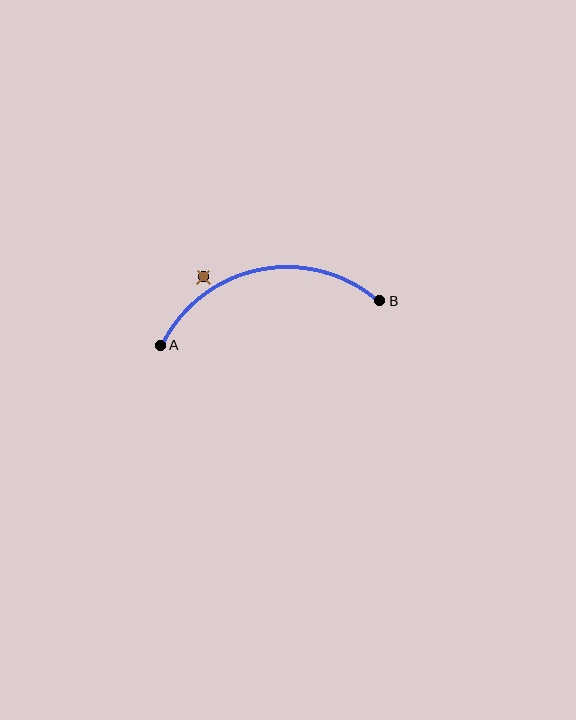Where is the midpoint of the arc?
The arc midpoint is the point on the curve farthest from the straight line joining A and B. It sits above that line.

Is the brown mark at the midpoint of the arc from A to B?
No — the brown mark does not lie on the arc at all. It sits slightly outside the curve.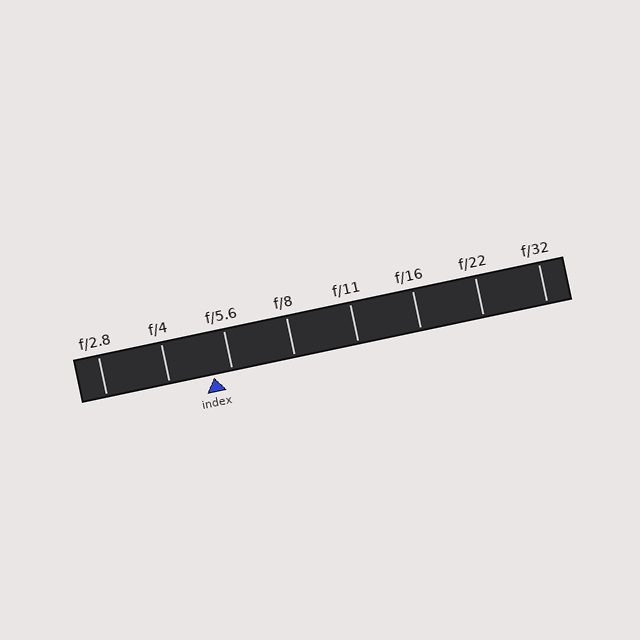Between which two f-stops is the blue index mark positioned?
The index mark is between f/4 and f/5.6.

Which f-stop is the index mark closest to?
The index mark is closest to f/5.6.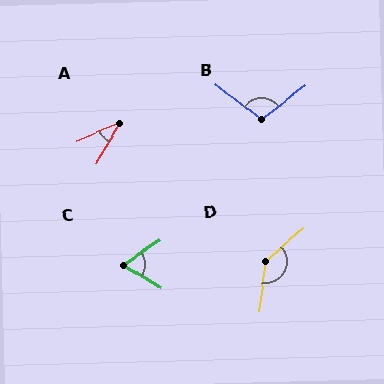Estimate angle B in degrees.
Approximately 105 degrees.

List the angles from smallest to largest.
A (38°), C (65°), B (105°), D (139°).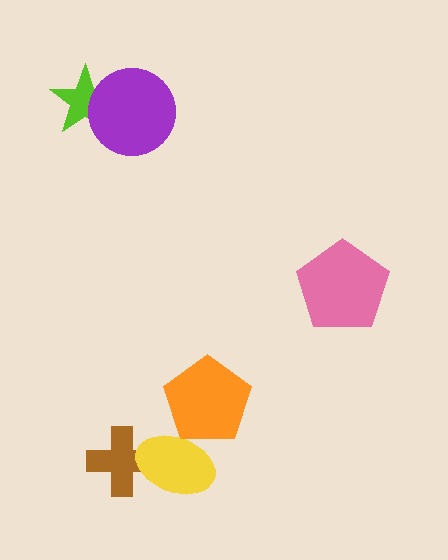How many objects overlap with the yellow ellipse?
2 objects overlap with the yellow ellipse.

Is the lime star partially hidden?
Yes, it is partially covered by another shape.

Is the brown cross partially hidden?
Yes, it is partially covered by another shape.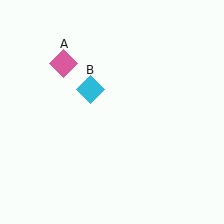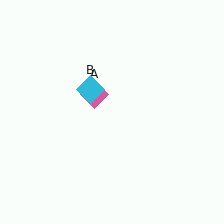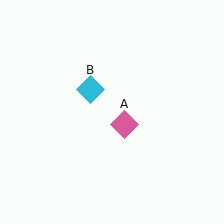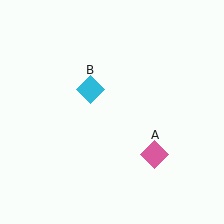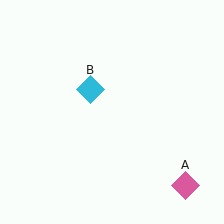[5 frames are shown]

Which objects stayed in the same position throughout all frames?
Cyan diamond (object B) remained stationary.